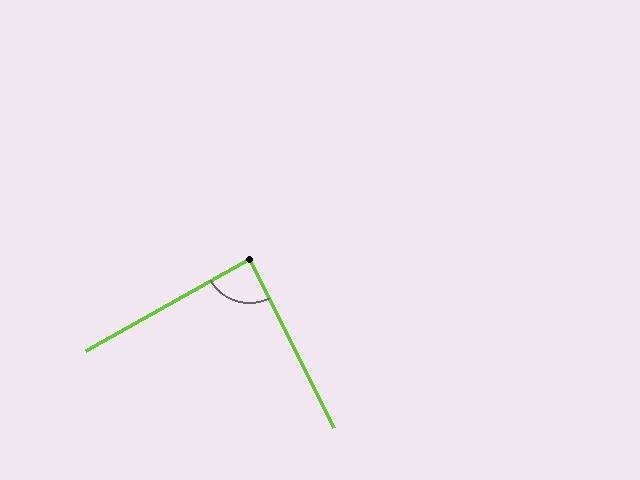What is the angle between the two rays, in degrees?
Approximately 87 degrees.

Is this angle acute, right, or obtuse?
It is approximately a right angle.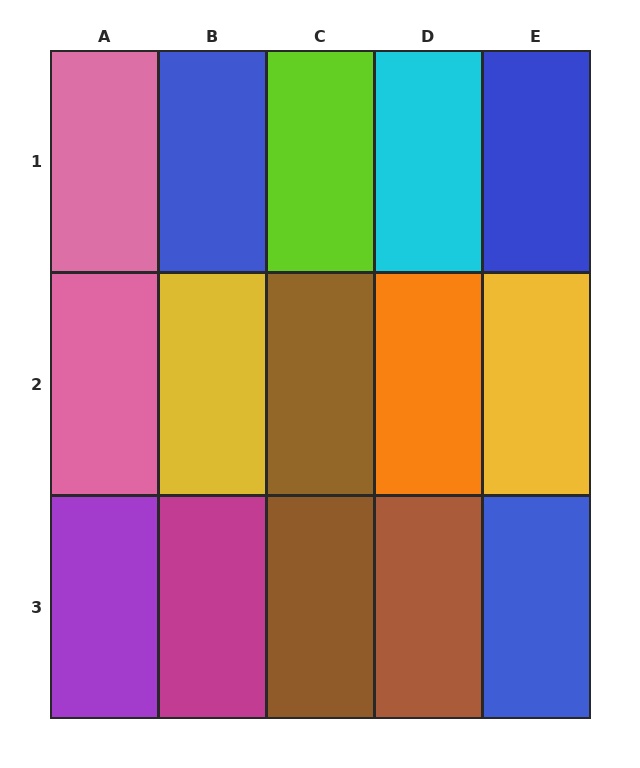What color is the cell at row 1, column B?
Blue.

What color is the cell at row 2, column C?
Brown.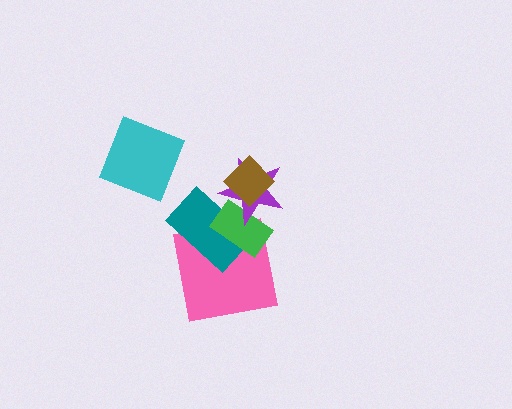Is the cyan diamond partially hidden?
No, no other shape covers it.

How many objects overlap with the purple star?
3 objects overlap with the purple star.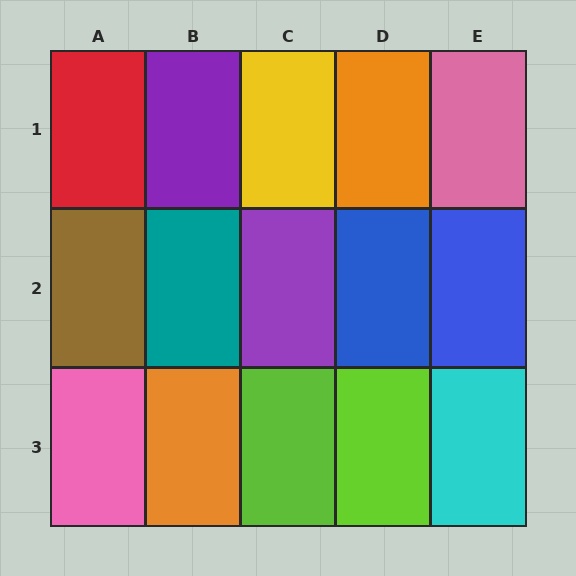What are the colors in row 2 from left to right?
Brown, teal, purple, blue, blue.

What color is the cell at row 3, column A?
Pink.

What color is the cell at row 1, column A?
Red.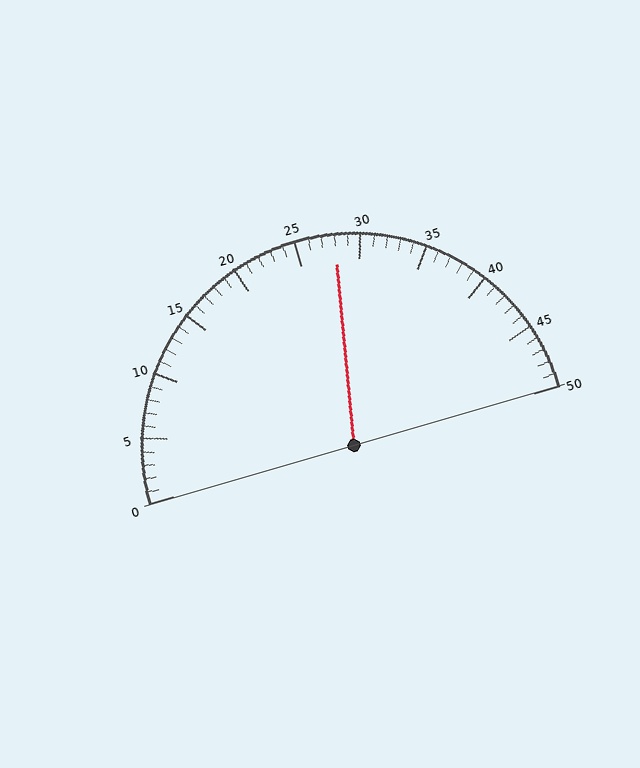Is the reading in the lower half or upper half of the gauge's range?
The reading is in the upper half of the range (0 to 50).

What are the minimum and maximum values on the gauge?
The gauge ranges from 0 to 50.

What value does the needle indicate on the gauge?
The needle indicates approximately 28.